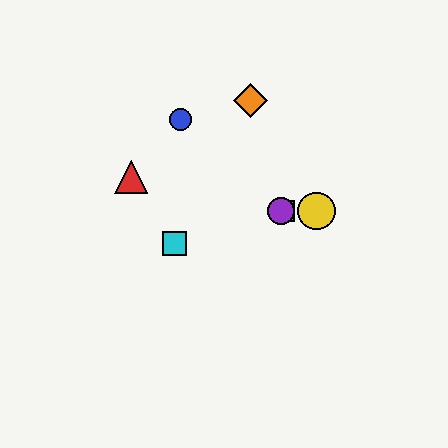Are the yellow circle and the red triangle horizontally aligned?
No, the yellow circle is at y≈211 and the red triangle is at y≈177.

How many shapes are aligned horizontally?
3 shapes (the green square, the yellow circle, the purple circle) are aligned horizontally.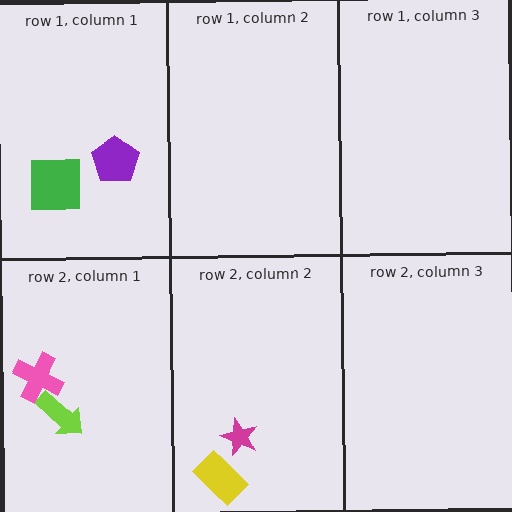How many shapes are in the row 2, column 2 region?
2.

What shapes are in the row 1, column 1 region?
The purple pentagon, the green square.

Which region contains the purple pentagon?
The row 1, column 1 region.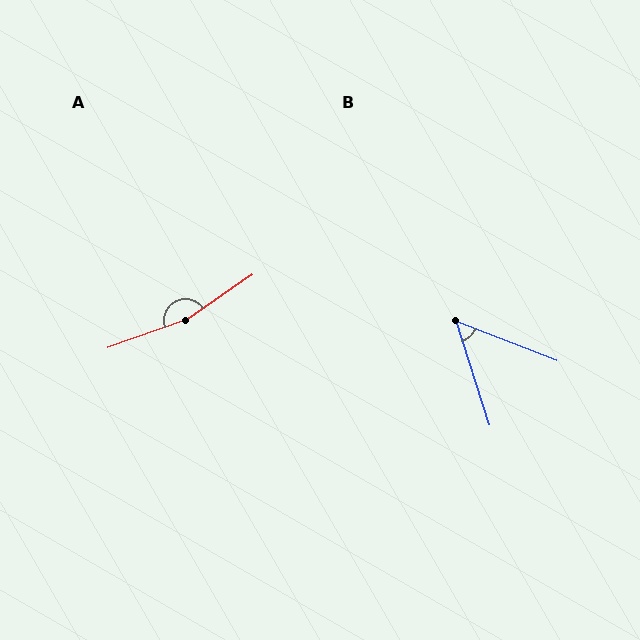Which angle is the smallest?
B, at approximately 51 degrees.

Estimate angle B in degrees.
Approximately 51 degrees.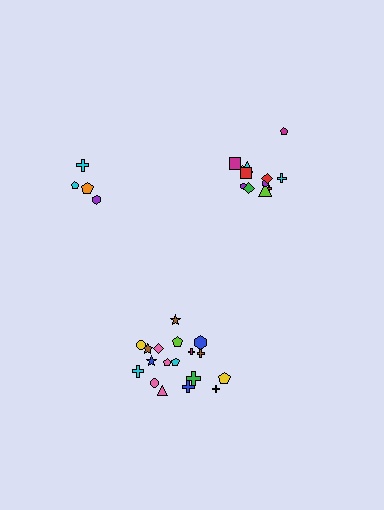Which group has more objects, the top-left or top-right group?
The top-right group.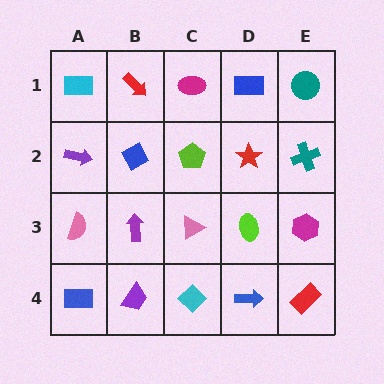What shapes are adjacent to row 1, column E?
A teal cross (row 2, column E), a blue rectangle (row 1, column D).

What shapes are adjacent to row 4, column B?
A purple arrow (row 3, column B), a blue rectangle (row 4, column A), a cyan diamond (row 4, column C).